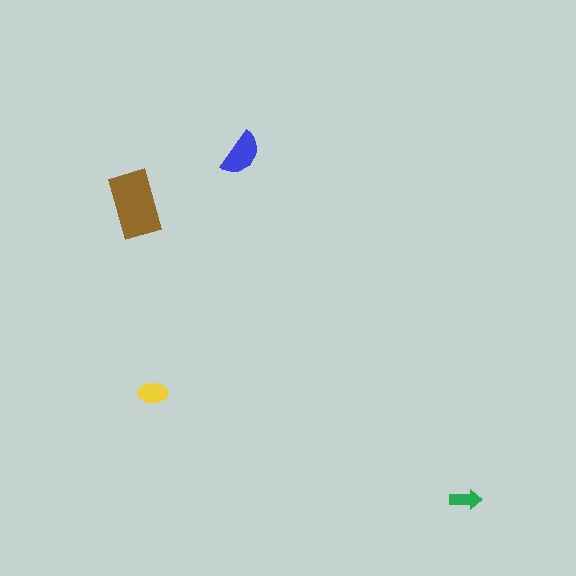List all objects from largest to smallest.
The brown rectangle, the blue semicircle, the yellow ellipse, the green arrow.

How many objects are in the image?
There are 4 objects in the image.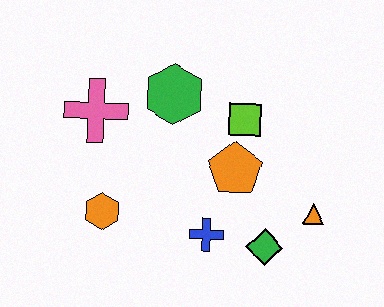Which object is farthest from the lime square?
The orange hexagon is farthest from the lime square.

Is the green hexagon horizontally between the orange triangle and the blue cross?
No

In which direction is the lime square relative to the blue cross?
The lime square is above the blue cross.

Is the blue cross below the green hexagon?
Yes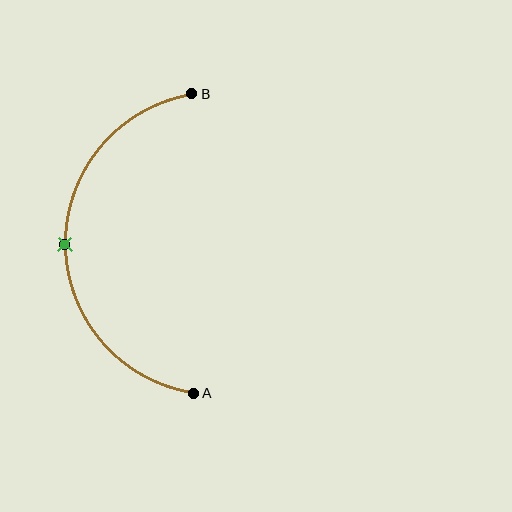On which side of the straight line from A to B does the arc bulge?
The arc bulges to the left of the straight line connecting A and B.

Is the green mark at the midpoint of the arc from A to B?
Yes. The green mark lies on the arc at equal arc-length from both A and B — it is the arc midpoint.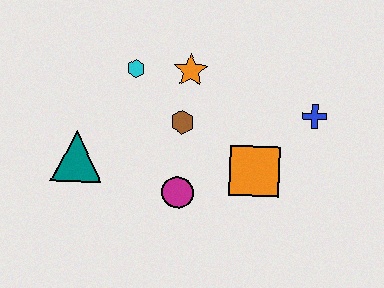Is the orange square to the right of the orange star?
Yes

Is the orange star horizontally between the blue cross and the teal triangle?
Yes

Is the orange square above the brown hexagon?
No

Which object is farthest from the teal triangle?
The blue cross is farthest from the teal triangle.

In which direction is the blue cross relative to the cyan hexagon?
The blue cross is to the right of the cyan hexagon.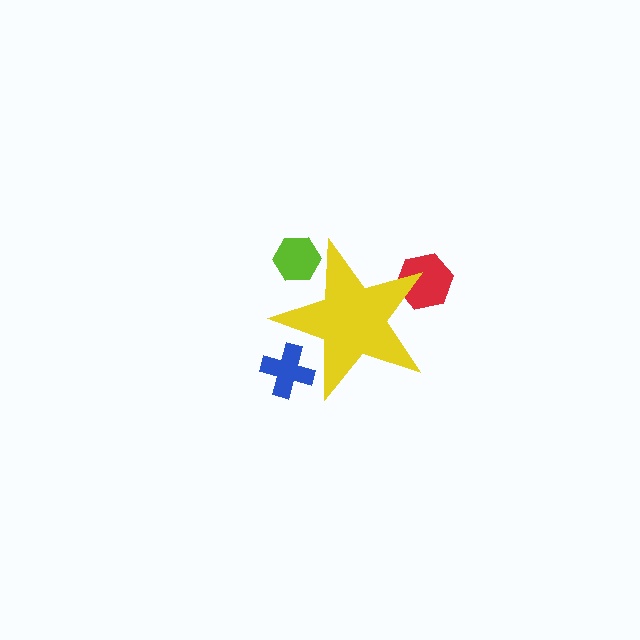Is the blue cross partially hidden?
Yes, the blue cross is partially hidden behind the yellow star.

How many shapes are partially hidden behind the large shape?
3 shapes are partially hidden.